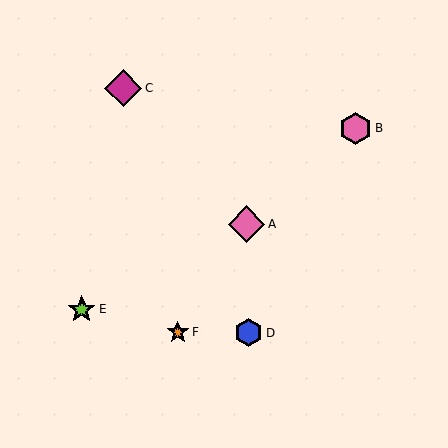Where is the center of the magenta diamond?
The center of the magenta diamond is at (123, 88).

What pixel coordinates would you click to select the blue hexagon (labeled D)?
Click at (248, 333) to select the blue hexagon D.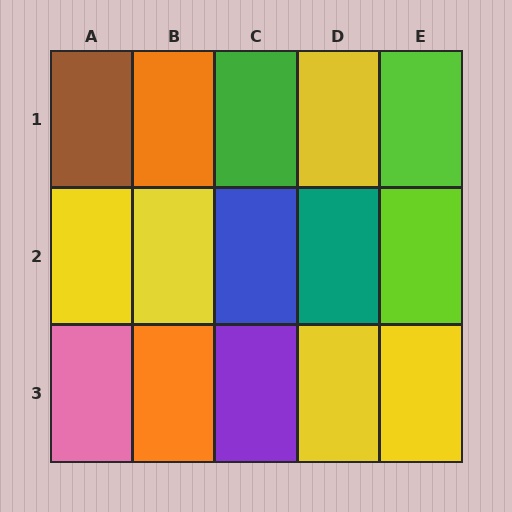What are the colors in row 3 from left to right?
Pink, orange, purple, yellow, yellow.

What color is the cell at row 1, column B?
Orange.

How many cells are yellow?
5 cells are yellow.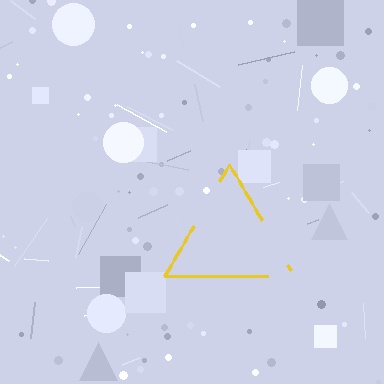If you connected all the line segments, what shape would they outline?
They would outline a triangle.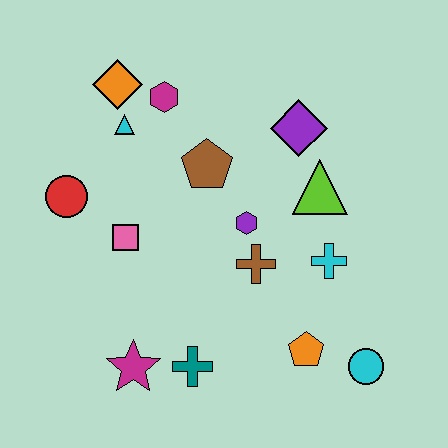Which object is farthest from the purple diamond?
The magenta star is farthest from the purple diamond.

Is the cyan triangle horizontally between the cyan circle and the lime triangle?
No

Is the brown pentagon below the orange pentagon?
No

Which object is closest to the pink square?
The red circle is closest to the pink square.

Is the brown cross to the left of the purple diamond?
Yes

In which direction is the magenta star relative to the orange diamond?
The magenta star is below the orange diamond.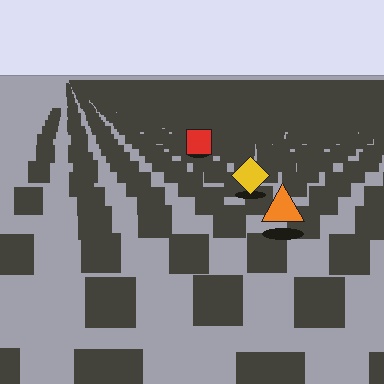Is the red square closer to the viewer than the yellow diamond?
No. The yellow diamond is closer — you can tell from the texture gradient: the ground texture is coarser near it.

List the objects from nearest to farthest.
From nearest to farthest: the orange triangle, the yellow diamond, the red square.